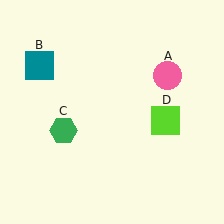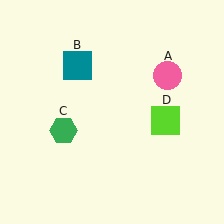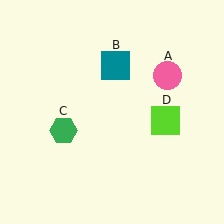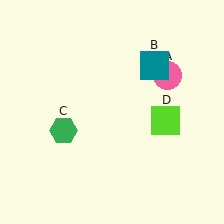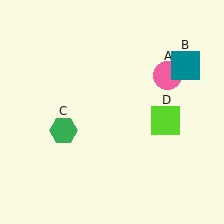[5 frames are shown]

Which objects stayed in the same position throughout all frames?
Pink circle (object A) and green hexagon (object C) and lime square (object D) remained stationary.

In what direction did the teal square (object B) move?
The teal square (object B) moved right.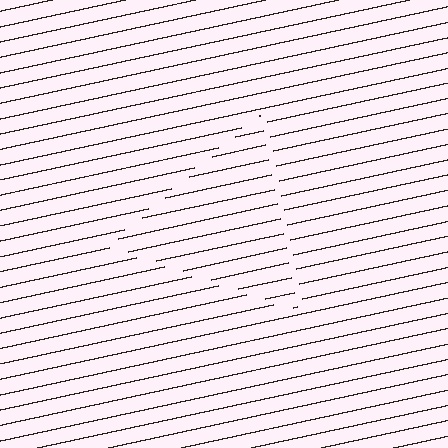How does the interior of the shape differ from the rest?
The interior of the shape contains the same grating, shifted by half a period — the contour is defined by the phase discontinuity where line-ends from the inner and outer gratings abut.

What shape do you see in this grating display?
An illusory triangle. The interior of the shape contains the same grating, shifted by half a period — the contour is defined by the phase discontinuity where line-ends from the inner and outer gratings abut.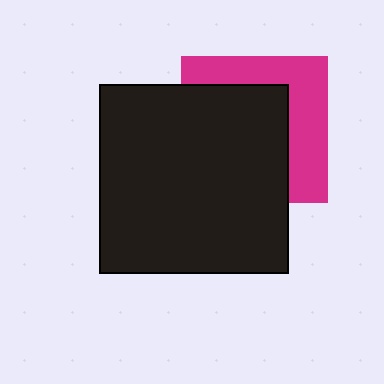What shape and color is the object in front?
The object in front is a black square.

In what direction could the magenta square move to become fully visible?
The magenta square could move toward the upper-right. That would shift it out from behind the black square entirely.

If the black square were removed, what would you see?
You would see the complete magenta square.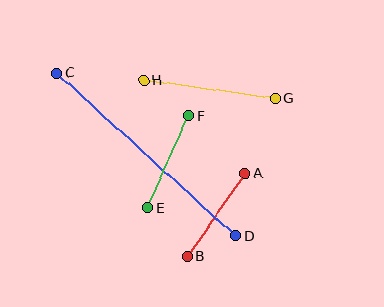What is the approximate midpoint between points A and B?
The midpoint is at approximately (216, 215) pixels.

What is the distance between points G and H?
The distance is approximately 133 pixels.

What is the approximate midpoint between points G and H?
The midpoint is at approximately (209, 89) pixels.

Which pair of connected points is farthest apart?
Points C and D are farthest apart.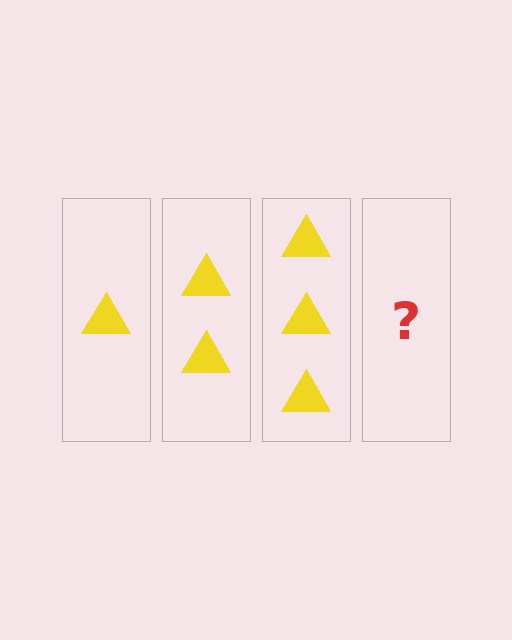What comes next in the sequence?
The next element should be 4 triangles.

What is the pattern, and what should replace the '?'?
The pattern is that each step adds one more triangle. The '?' should be 4 triangles.